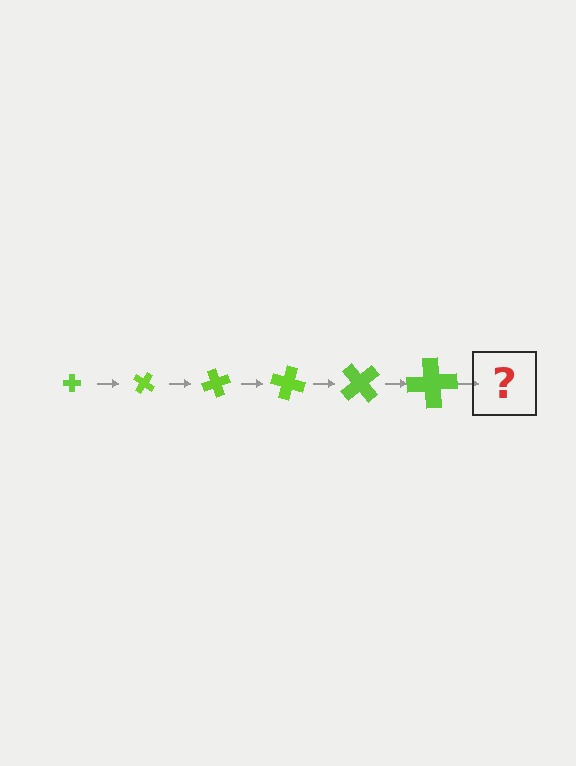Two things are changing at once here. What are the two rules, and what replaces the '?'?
The two rules are that the cross grows larger each step and it rotates 35 degrees each step. The '?' should be a cross, larger than the previous one and rotated 210 degrees from the start.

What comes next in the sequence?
The next element should be a cross, larger than the previous one and rotated 210 degrees from the start.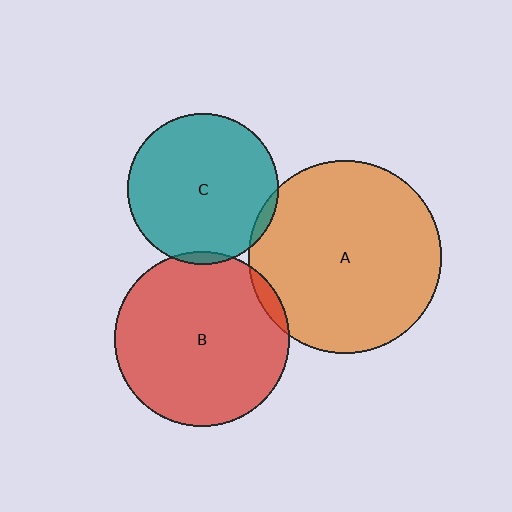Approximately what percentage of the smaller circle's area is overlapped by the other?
Approximately 5%.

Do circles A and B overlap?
Yes.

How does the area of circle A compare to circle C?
Approximately 1.6 times.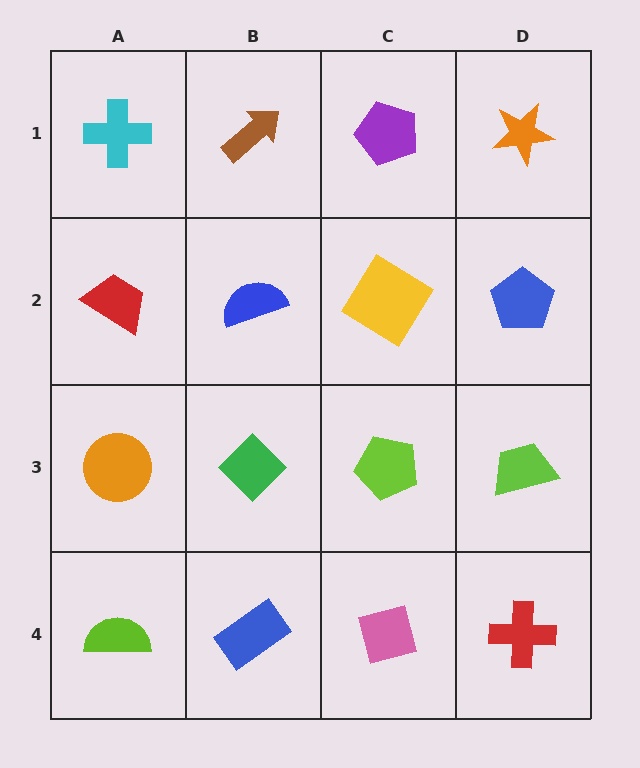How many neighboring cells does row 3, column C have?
4.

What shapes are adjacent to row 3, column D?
A blue pentagon (row 2, column D), a red cross (row 4, column D), a lime pentagon (row 3, column C).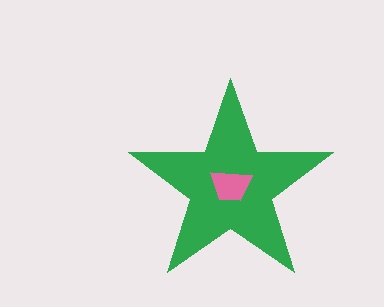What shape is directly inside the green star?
The pink trapezoid.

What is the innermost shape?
The pink trapezoid.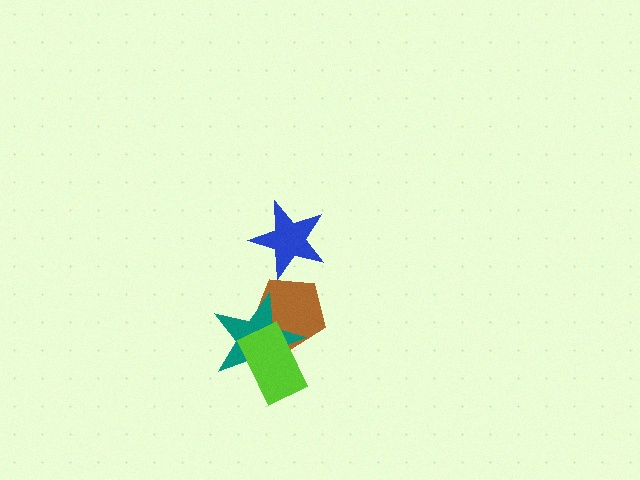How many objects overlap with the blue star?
0 objects overlap with the blue star.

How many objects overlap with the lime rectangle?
2 objects overlap with the lime rectangle.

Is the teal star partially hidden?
Yes, it is partially covered by another shape.